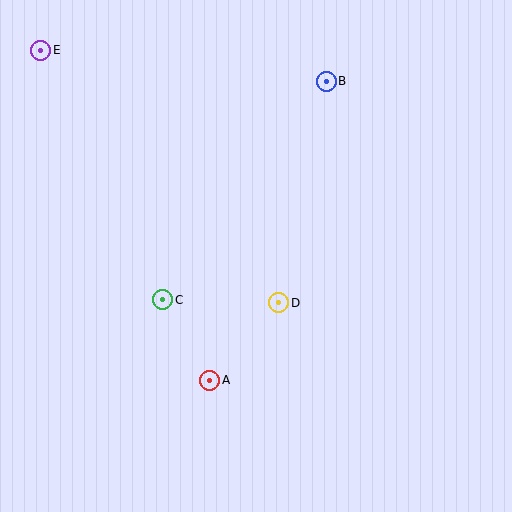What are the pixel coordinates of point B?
Point B is at (326, 81).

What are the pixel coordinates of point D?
Point D is at (279, 303).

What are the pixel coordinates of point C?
Point C is at (163, 300).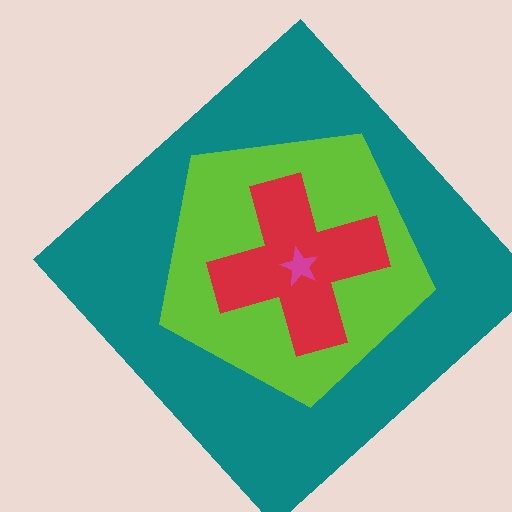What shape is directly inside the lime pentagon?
The red cross.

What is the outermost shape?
The teal diamond.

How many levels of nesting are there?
4.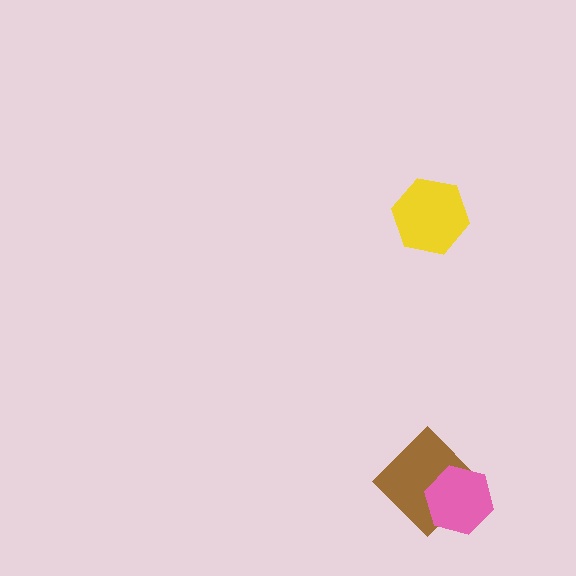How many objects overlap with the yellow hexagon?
0 objects overlap with the yellow hexagon.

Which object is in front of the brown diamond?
The pink hexagon is in front of the brown diamond.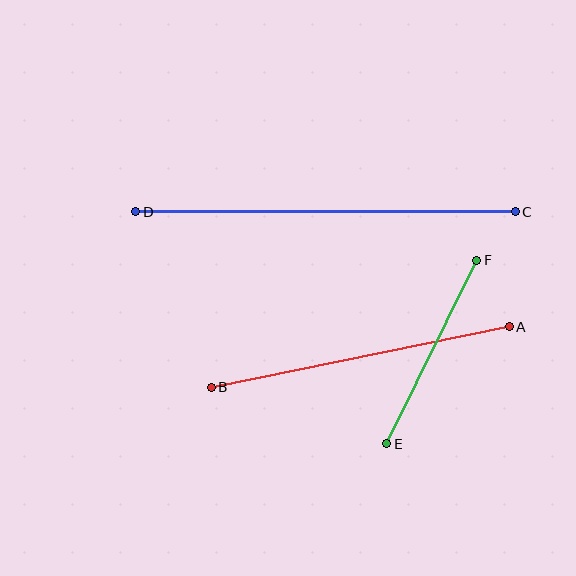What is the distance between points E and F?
The distance is approximately 205 pixels.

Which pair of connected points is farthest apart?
Points C and D are farthest apart.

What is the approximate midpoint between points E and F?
The midpoint is at approximately (432, 352) pixels.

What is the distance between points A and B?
The distance is approximately 304 pixels.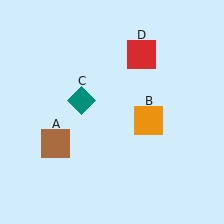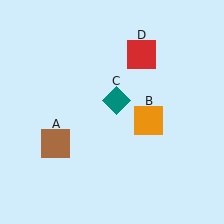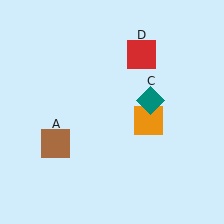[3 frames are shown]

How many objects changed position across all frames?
1 object changed position: teal diamond (object C).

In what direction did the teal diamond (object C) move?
The teal diamond (object C) moved right.